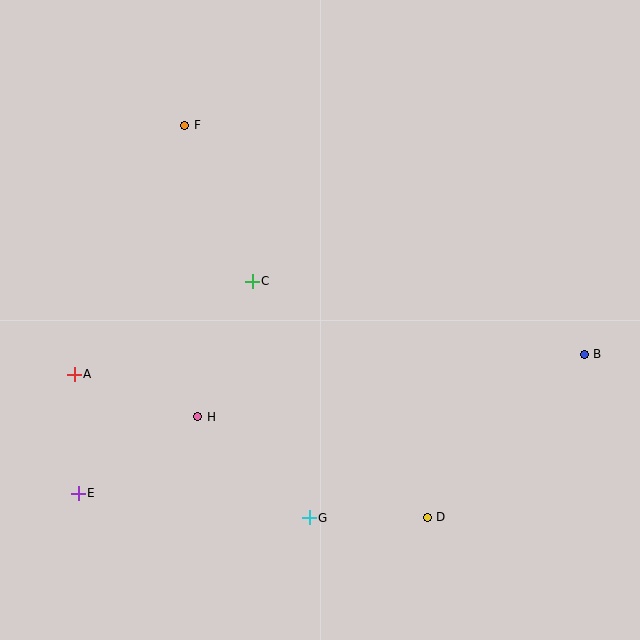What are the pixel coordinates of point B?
Point B is at (584, 354).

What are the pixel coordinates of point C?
Point C is at (252, 281).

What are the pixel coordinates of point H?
Point H is at (198, 417).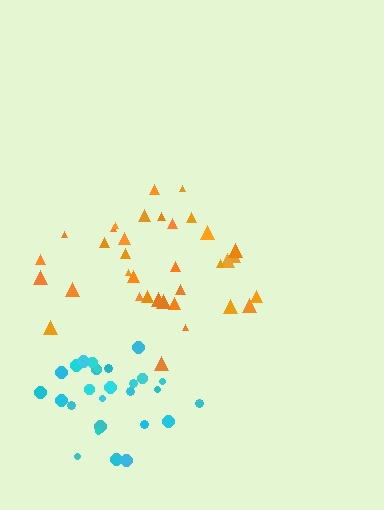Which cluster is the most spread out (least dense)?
Orange.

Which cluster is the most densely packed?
Cyan.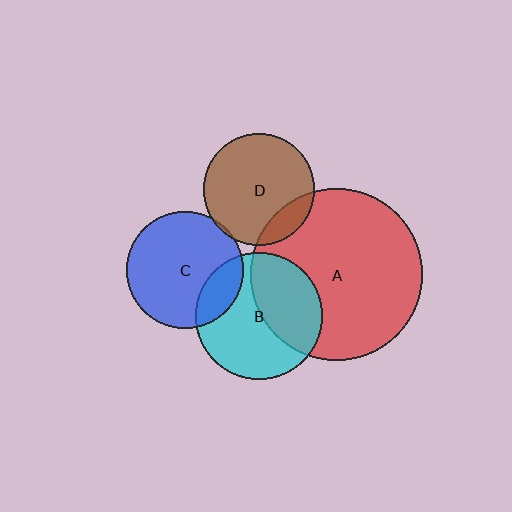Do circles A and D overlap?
Yes.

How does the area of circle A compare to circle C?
Approximately 2.2 times.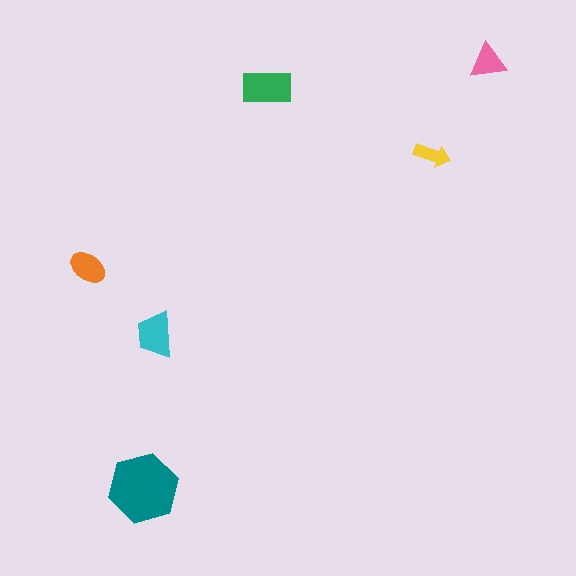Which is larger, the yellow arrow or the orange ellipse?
The orange ellipse.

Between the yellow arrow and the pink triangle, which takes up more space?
The pink triangle.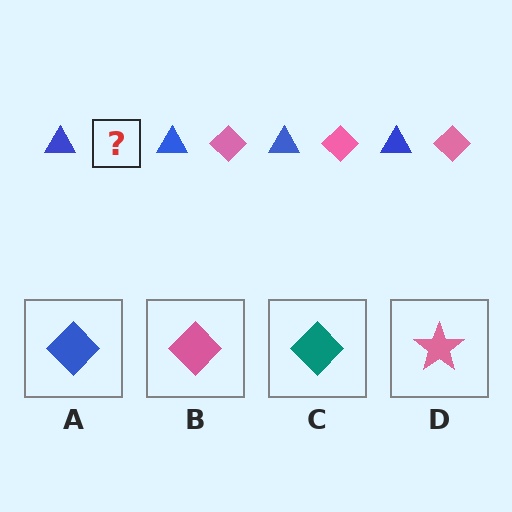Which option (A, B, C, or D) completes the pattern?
B.